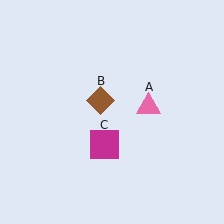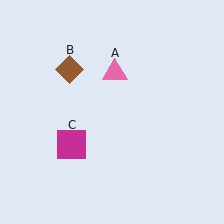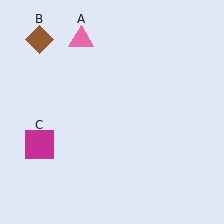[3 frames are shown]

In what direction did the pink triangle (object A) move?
The pink triangle (object A) moved up and to the left.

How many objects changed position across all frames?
3 objects changed position: pink triangle (object A), brown diamond (object B), magenta square (object C).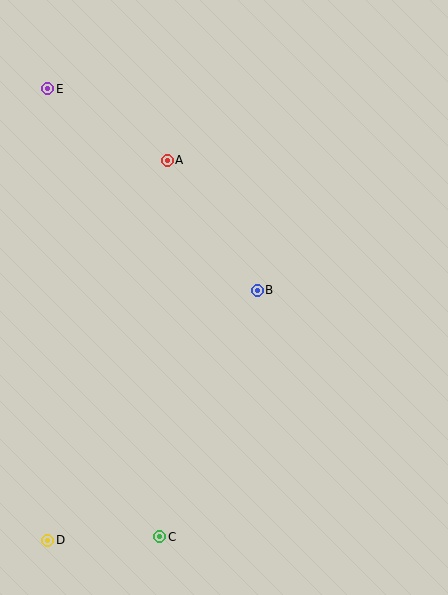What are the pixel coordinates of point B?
Point B is at (257, 290).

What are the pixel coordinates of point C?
Point C is at (160, 537).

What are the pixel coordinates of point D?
Point D is at (48, 540).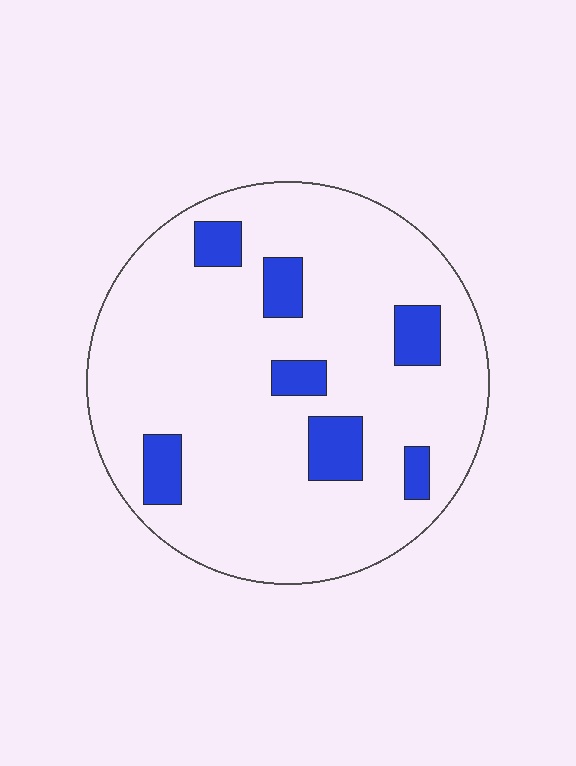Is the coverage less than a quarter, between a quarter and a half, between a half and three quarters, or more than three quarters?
Less than a quarter.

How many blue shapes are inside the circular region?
7.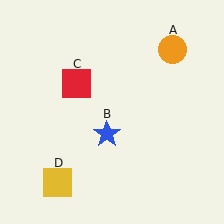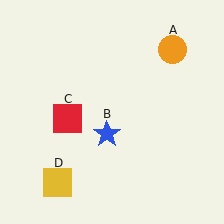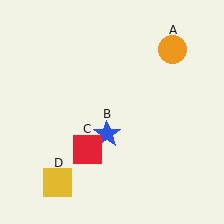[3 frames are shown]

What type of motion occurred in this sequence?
The red square (object C) rotated counterclockwise around the center of the scene.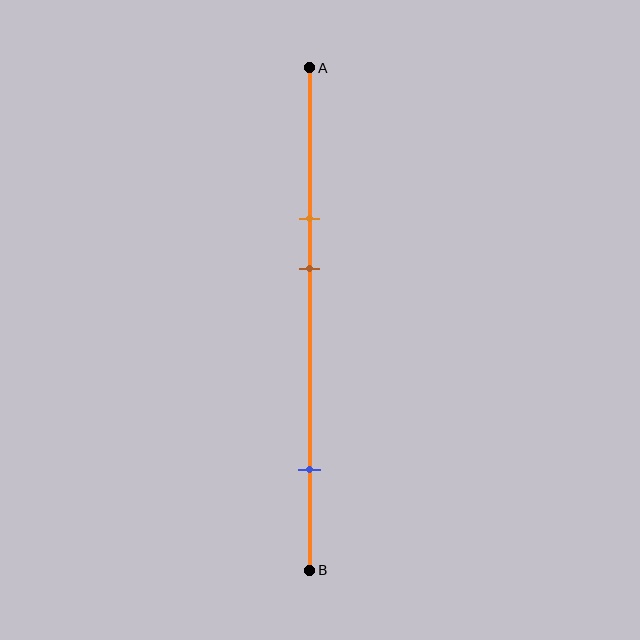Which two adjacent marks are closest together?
The orange and brown marks are the closest adjacent pair.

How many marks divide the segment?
There are 3 marks dividing the segment.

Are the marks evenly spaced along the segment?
No, the marks are not evenly spaced.